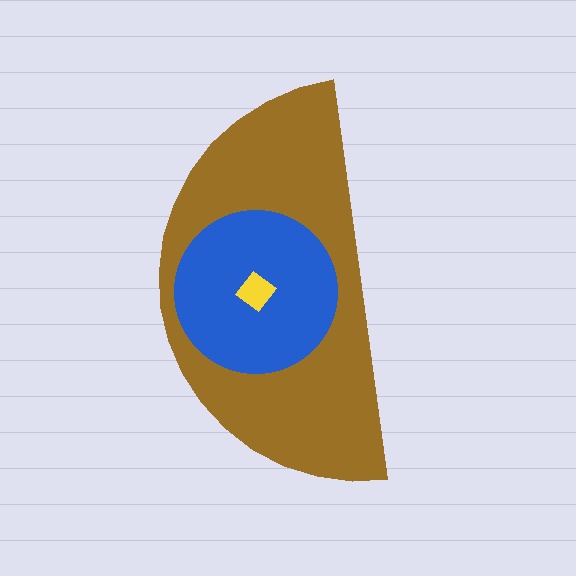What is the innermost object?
The yellow diamond.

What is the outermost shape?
The brown semicircle.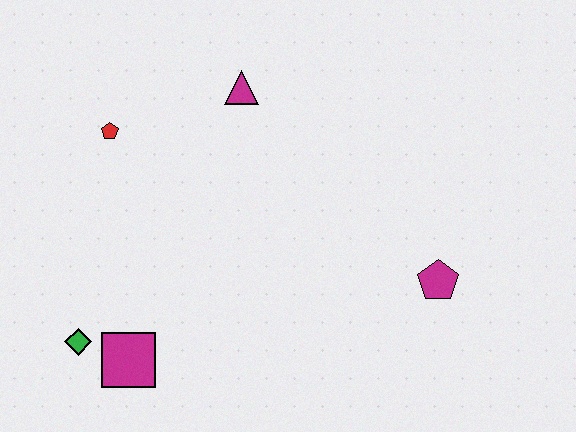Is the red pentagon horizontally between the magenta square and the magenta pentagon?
No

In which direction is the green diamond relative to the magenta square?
The green diamond is to the left of the magenta square.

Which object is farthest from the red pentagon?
The magenta pentagon is farthest from the red pentagon.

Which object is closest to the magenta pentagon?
The magenta triangle is closest to the magenta pentagon.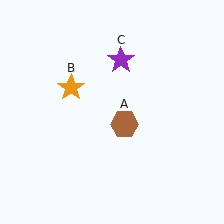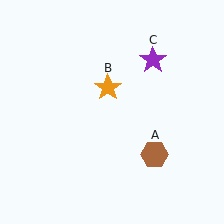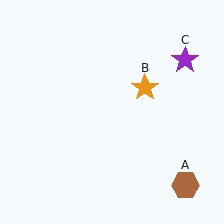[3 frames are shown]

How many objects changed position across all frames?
3 objects changed position: brown hexagon (object A), orange star (object B), purple star (object C).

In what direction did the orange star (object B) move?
The orange star (object B) moved right.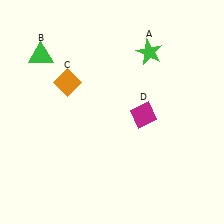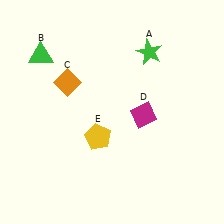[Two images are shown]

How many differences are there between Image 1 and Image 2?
There is 1 difference between the two images.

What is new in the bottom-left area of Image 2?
A yellow pentagon (E) was added in the bottom-left area of Image 2.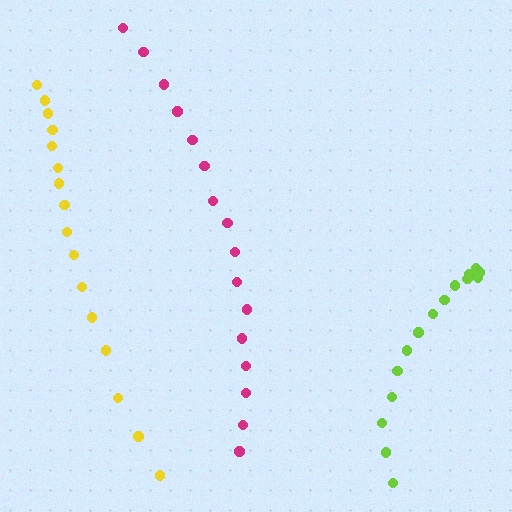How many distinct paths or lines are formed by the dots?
There are 3 distinct paths.